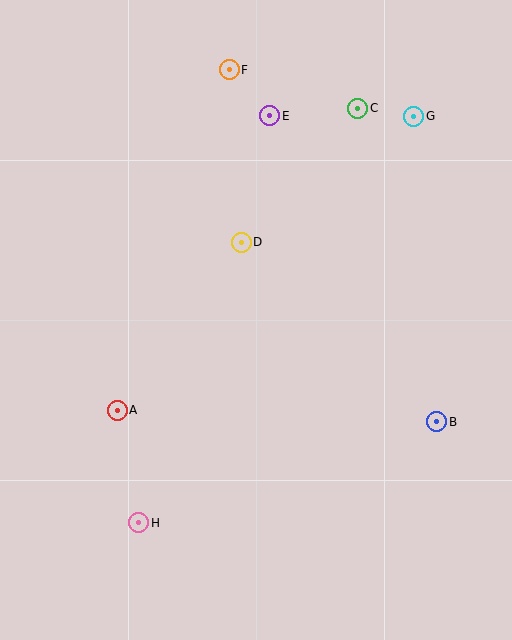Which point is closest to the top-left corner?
Point F is closest to the top-left corner.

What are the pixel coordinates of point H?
Point H is at (139, 523).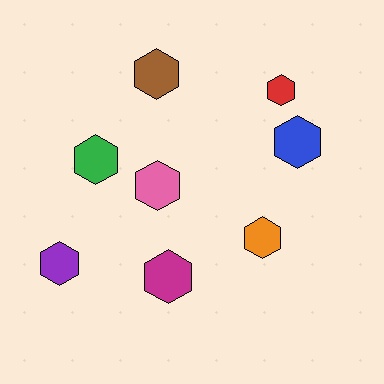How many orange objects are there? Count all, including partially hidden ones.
There is 1 orange object.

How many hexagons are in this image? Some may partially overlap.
There are 8 hexagons.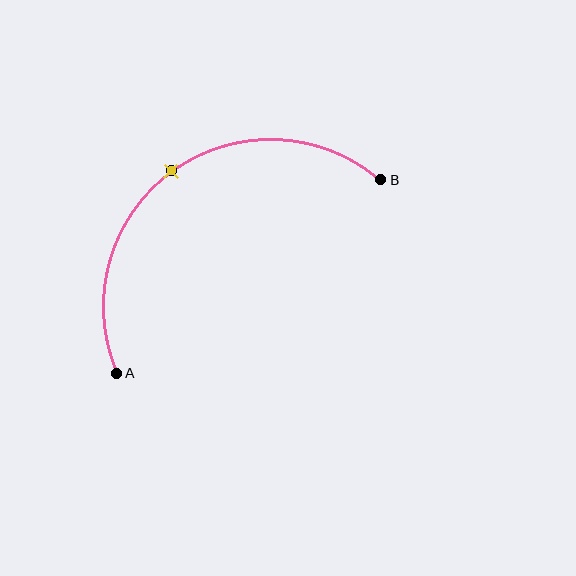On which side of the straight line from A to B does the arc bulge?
The arc bulges above and to the left of the straight line connecting A and B.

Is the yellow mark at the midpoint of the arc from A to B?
Yes. The yellow mark lies on the arc at equal arc-length from both A and B — it is the arc midpoint.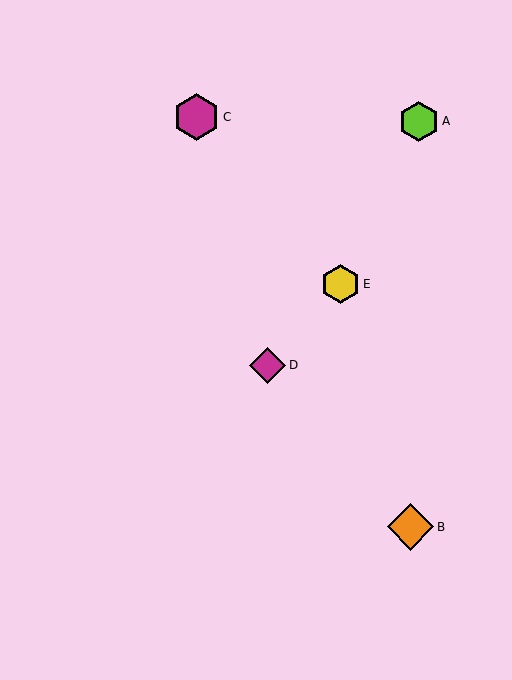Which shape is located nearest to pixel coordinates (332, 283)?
The yellow hexagon (labeled E) at (341, 284) is nearest to that location.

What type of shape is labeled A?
Shape A is a lime hexagon.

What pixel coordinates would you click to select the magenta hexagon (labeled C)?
Click at (196, 117) to select the magenta hexagon C.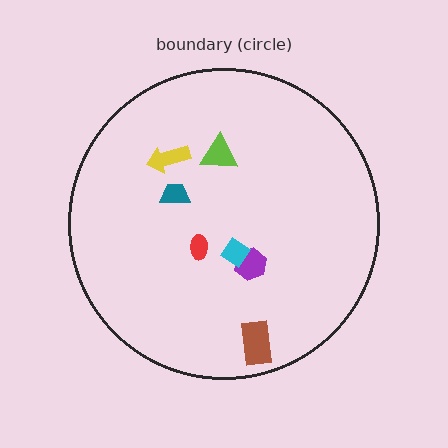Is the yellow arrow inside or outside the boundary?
Inside.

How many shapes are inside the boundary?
7 inside, 0 outside.